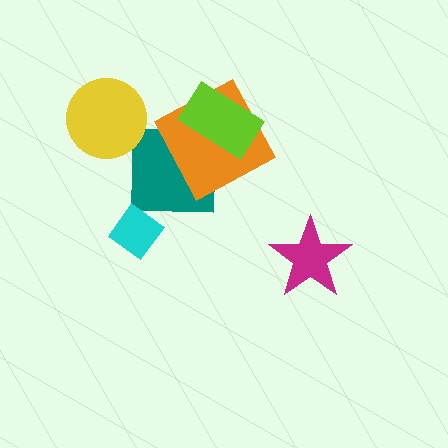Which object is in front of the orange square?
The lime rectangle is in front of the orange square.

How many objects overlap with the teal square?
2 objects overlap with the teal square.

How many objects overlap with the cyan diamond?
0 objects overlap with the cyan diamond.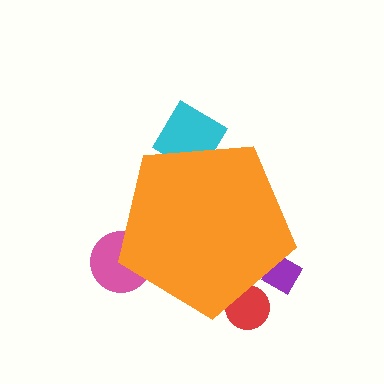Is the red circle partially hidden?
Yes, the red circle is partially hidden behind the orange pentagon.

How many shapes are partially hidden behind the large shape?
4 shapes are partially hidden.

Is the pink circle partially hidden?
Yes, the pink circle is partially hidden behind the orange pentagon.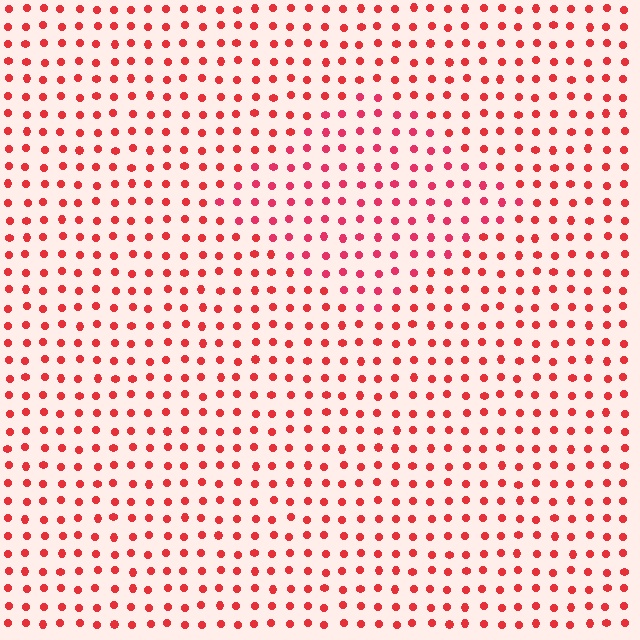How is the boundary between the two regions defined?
The boundary is defined purely by a slight shift in hue (about 16 degrees). Spacing, size, and orientation are identical on both sides.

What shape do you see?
I see a diamond.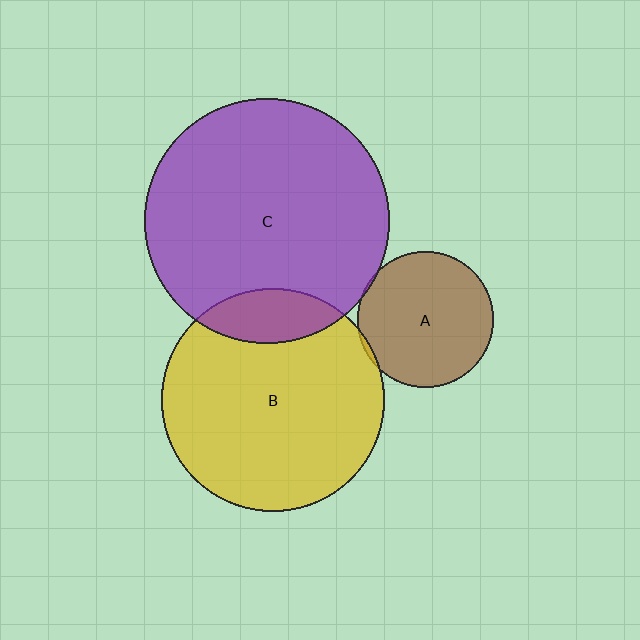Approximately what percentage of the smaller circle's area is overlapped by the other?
Approximately 15%.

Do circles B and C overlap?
Yes.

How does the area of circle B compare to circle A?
Approximately 2.7 times.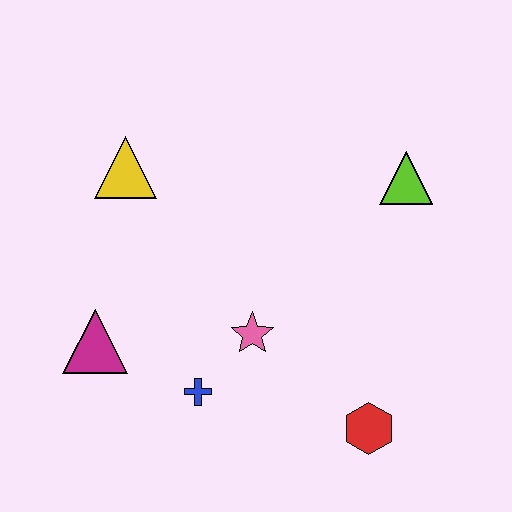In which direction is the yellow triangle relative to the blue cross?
The yellow triangle is above the blue cross.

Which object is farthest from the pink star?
The lime triangle is farthest from the pink star.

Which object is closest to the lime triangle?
The pink star is closest to the lime triangle.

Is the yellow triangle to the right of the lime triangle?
No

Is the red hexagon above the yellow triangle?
No